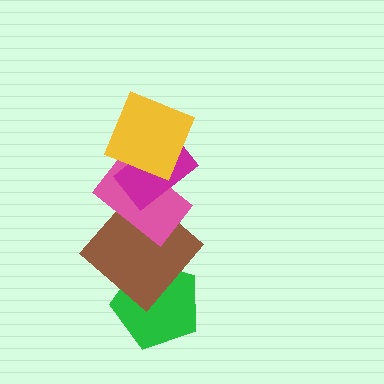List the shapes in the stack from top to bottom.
From top to bottom: the yellow square, the magenta rectangle, the pink rectangle, the brown diamond, the green pentagon.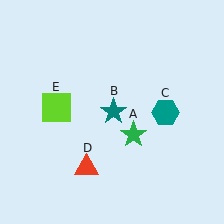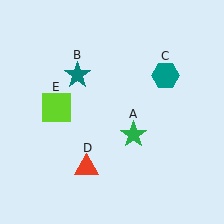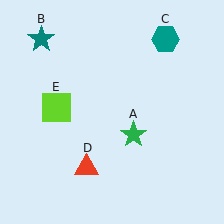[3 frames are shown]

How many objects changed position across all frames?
2 objects changed position: teal star (object B), teal hexagon (object C).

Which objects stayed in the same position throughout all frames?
Green star (object A) and red triangle (object D) and lime square (object E) remained stationary.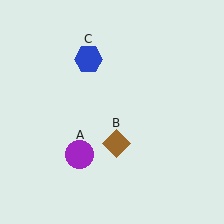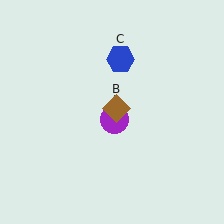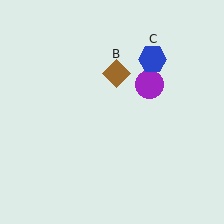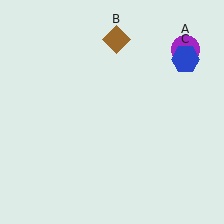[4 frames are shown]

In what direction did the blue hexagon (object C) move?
The blue hexagon (object C) moved right.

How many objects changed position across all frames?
3 objects changed position: purple circle (object A), brown diamond (object B), blue hexagon (object C).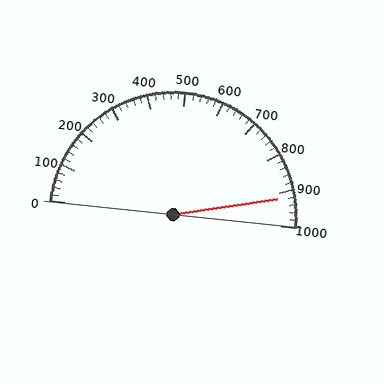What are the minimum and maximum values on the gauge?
The gauge ranges from 0 to 1000.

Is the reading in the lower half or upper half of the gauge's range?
The reading is in the upper half of the range (0 to 1000).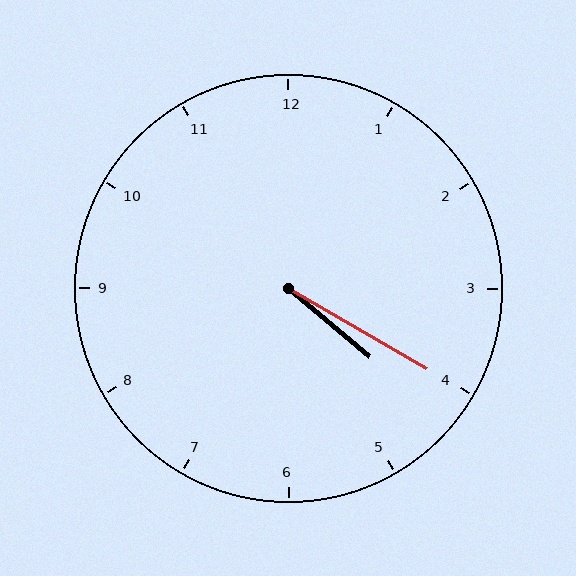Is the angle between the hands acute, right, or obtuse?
It is acute.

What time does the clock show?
4:20.